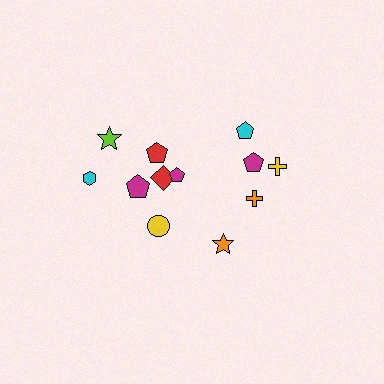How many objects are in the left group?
There are 7 objects.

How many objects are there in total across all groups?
There are 12 objects.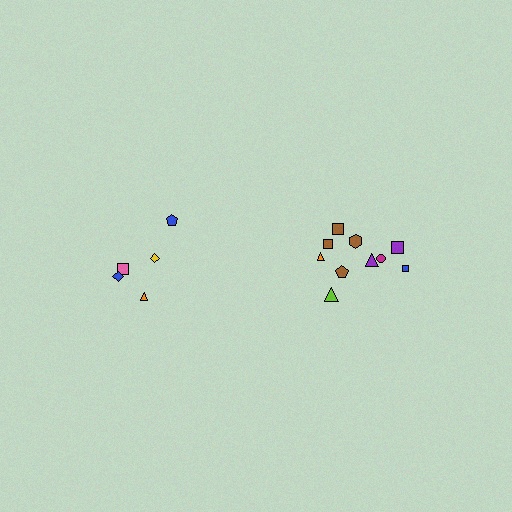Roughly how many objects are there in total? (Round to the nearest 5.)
Roughly 15 objects in total.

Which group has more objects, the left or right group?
The right group.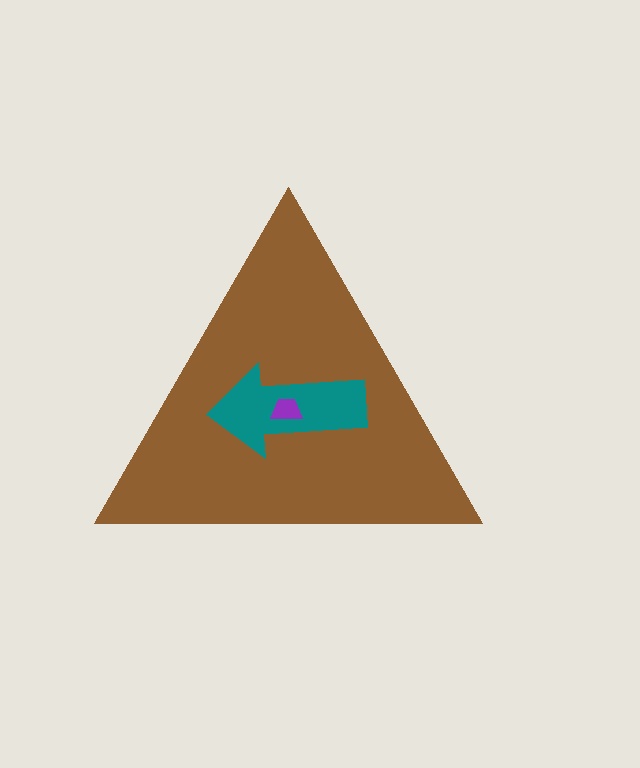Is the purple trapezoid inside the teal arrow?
Yes.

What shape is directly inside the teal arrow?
The purple trapezoid.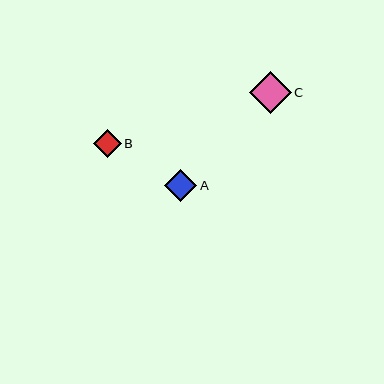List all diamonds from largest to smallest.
From largest to smallest: C, A, B.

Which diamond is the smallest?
Diamond B is the smallest with a size of approximately 28 pixels.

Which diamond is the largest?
Diamond C is the largest with a size of approximately 42 pixels.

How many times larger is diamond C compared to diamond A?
Diamond C is approximately 1.3 times the size of diamond A.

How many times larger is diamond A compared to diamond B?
Diamond A is approximately 1.1 times the size of diamond B.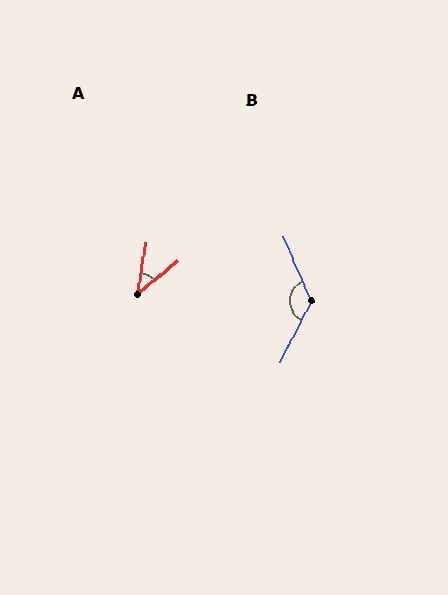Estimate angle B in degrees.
Approximately 130 degrees.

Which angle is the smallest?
A, at approximately 41 degrees.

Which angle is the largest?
B, at approximately 130 degrees.